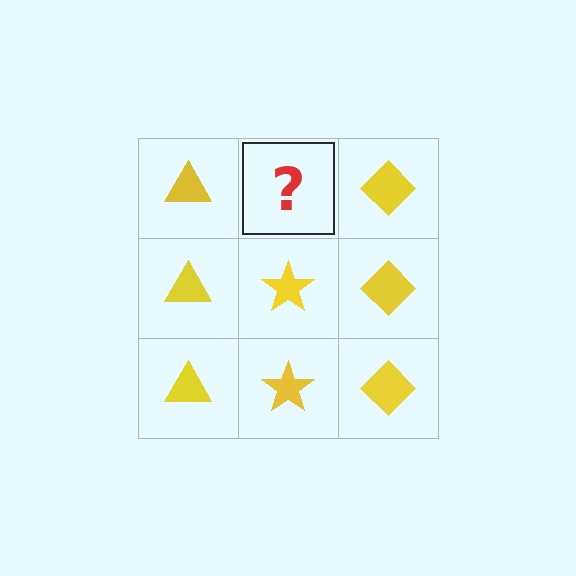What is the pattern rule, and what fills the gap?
The rule is that each column has a consistent shape. The gap should be filled with a yellow star.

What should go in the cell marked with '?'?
The missing cell should contain a yellow star.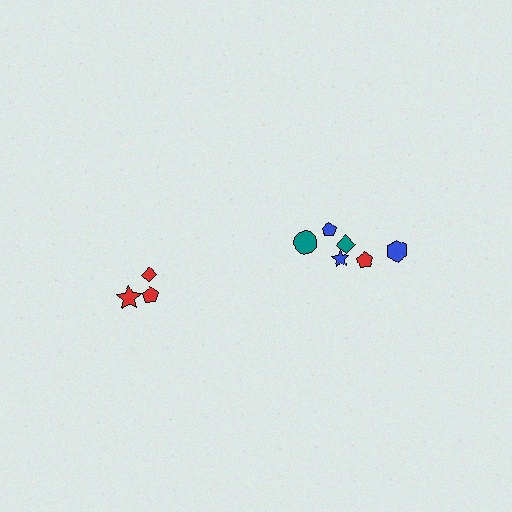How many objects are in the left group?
There are 3 objects.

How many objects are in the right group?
There are 6 objects.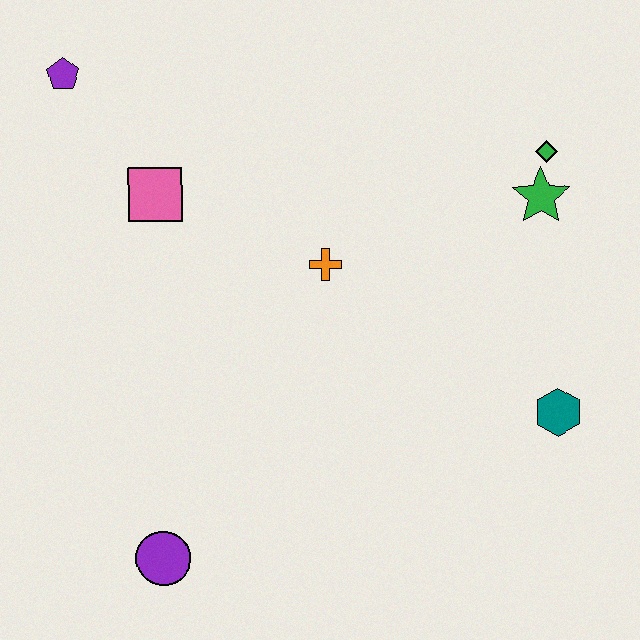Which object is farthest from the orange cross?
The purple circle is farthest from the orange cross.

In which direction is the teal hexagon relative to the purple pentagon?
The teal hexagon is to the right of the purple pentagon.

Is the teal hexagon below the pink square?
Yes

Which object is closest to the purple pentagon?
The pink square is closest to the purple pentagon.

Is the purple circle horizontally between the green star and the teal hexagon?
No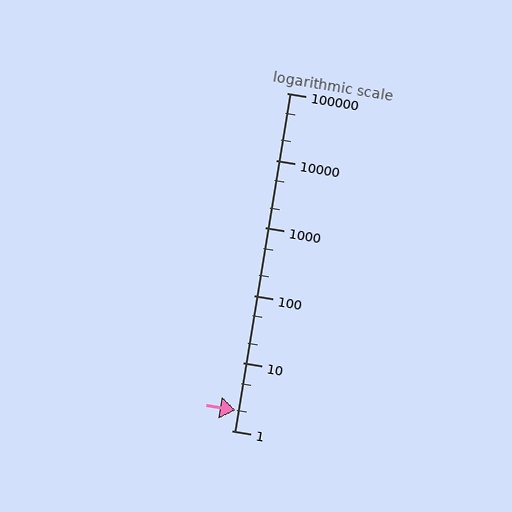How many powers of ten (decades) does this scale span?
The scale spans 5 decades, from 1 to 100000.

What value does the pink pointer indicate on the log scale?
The pointer indicates approximately 2.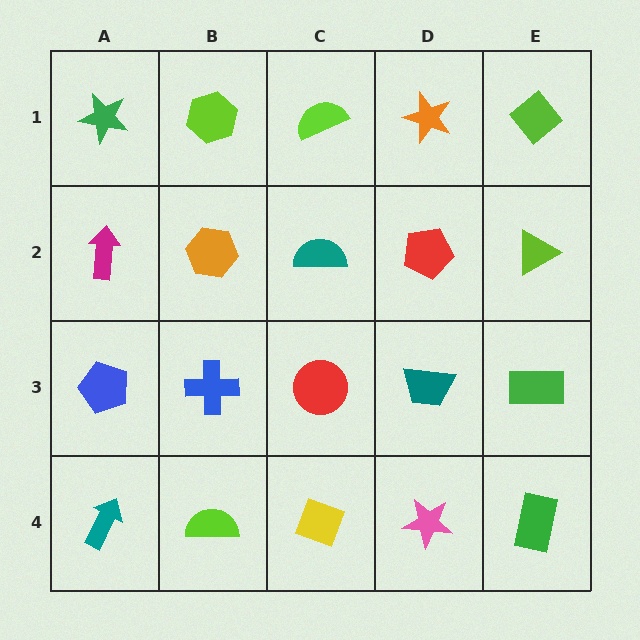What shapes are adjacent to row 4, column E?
A green rectangle (row 3, column E), a pink star (row 4, column D).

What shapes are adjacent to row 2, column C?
A lime semicircle (row 1, column C), a red circle (row 3, column C), an orange hexagon (row 2, column B), a red pentagon (row 2, column D).